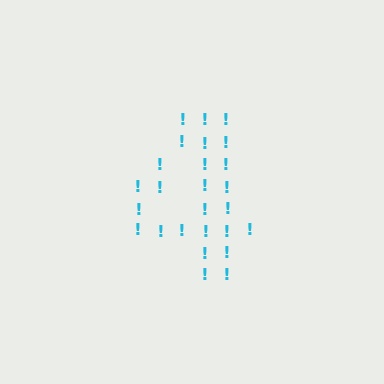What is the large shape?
The large shape is the digit 4.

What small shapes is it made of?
It is made of small exclamation marks.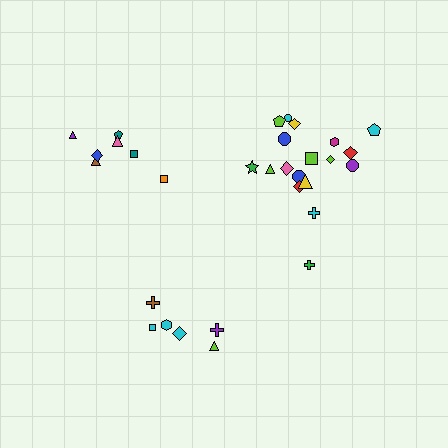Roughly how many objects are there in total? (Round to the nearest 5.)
Roughly 30 objects in total.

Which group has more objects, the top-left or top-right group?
The top-right group.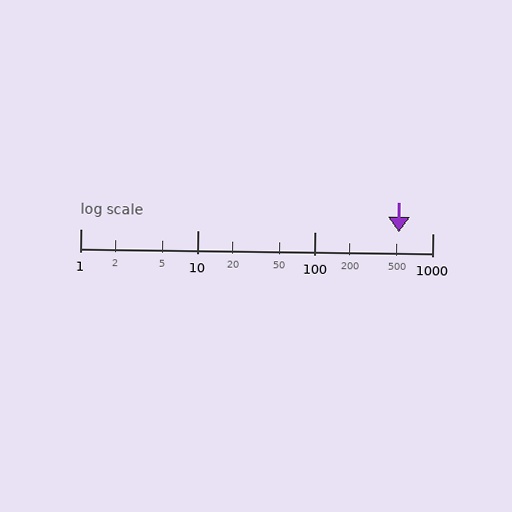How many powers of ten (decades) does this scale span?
The scale spans 3 decades, from 1 to 1000.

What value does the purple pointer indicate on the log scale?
The pointer indicates approximately 520.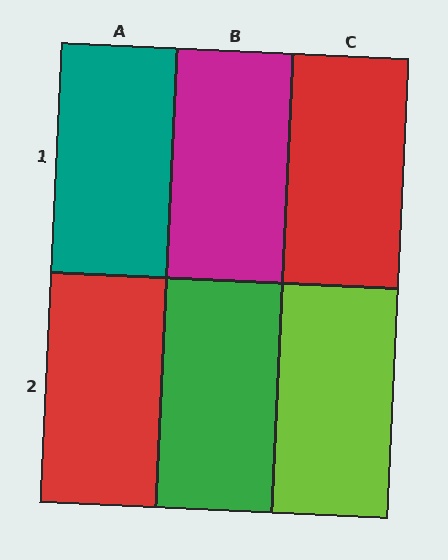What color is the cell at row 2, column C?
Lime.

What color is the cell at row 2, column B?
Green.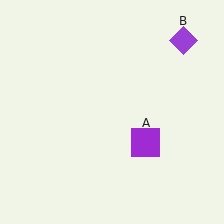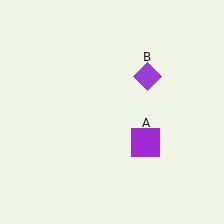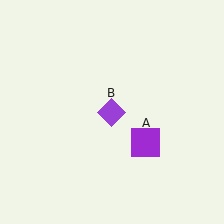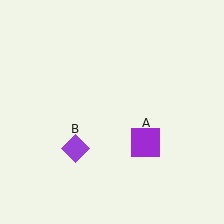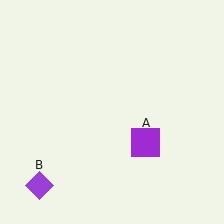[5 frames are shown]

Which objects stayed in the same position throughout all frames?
Purple square (object A) remained stationary.